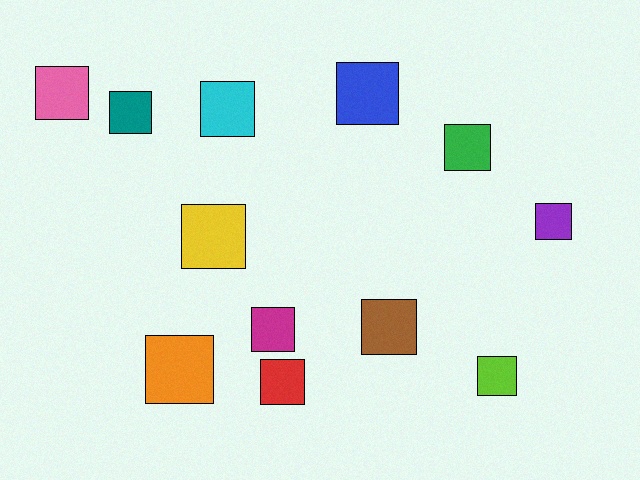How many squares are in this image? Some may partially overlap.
There are 12 squares.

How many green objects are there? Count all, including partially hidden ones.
There is 1 green object.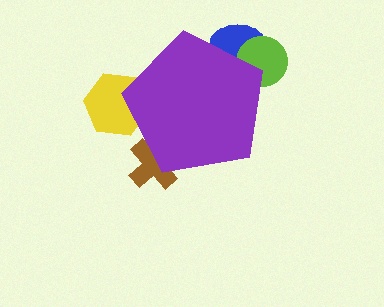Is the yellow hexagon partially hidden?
Yes, the yellow hexagon is partially hidden behind the purple pentagon.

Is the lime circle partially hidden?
Yes, the lime circle is partially hidden behind the purple pentagon.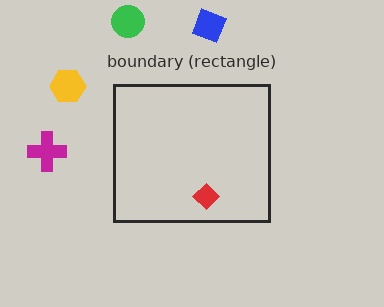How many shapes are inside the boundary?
1 inside, 4 outside.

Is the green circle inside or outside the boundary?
Outside.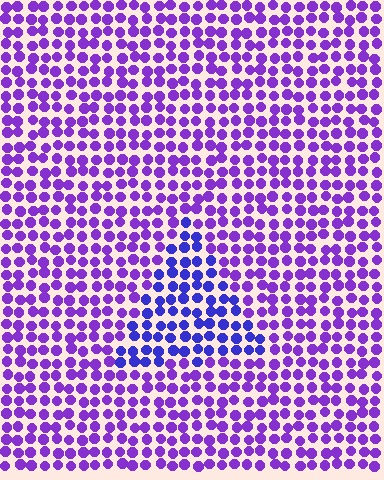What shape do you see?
I see a triangle.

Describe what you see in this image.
The image is filled with small purple elements in a uniform arrangement. A triangle-shaped region is visible where the elements are tinted to a slightly different hue, forming a subtle color boundary.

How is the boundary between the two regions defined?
The boundary is defined purely by a slight shift in hue (about 31 degrees). Spacing, size, and orientation are identical on both sides.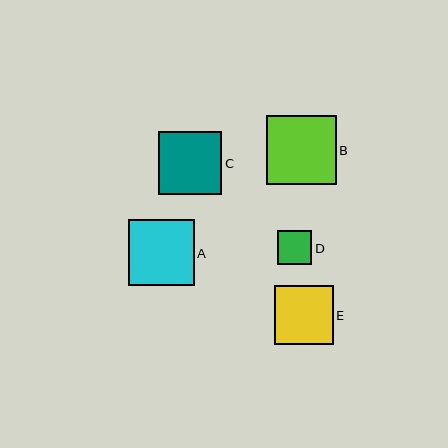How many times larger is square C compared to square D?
Square C is approximately 1.9 times the size of square D.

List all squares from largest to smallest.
From largest to smallest: B, A, C, E, D.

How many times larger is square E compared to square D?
Square E is approximately 1.7 times the size of square D.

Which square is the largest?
Square B is the largest with a size of approximately 69 pixels.